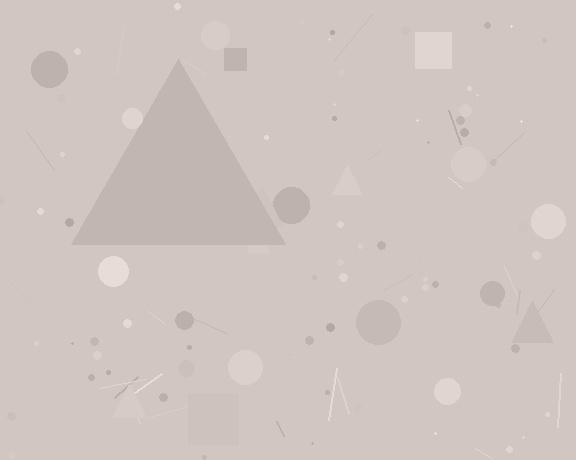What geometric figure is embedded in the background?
A triangle is embedded in the background.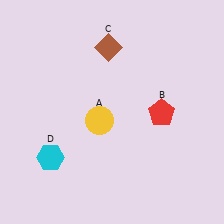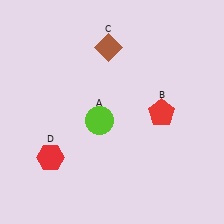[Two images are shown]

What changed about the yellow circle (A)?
In Image 1, A is yellow. In Image 2, it changed to lime.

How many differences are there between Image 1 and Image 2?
There are 2 differences between the two images.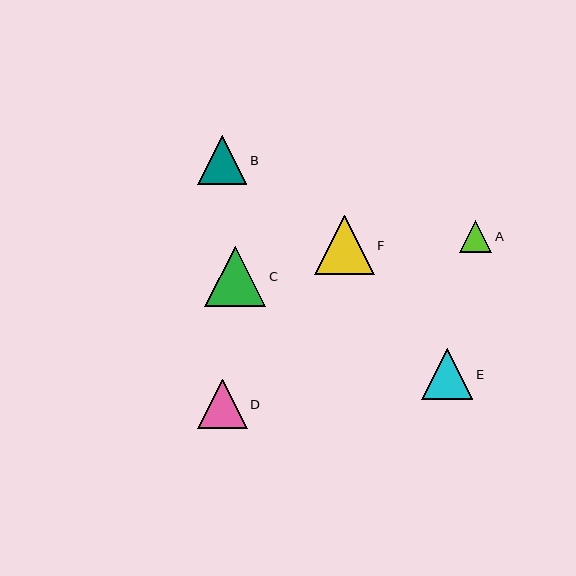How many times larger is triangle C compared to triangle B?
Triangle C is approximately 1.2 times the size of triangle B.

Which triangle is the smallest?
Triangle A is the smallest with a size of approximately 32 pixels.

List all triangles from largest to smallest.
From largest to smallest: C, F, E, D, B, A.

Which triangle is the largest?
Triangle C is the largest with a size of approximately 61 pixels.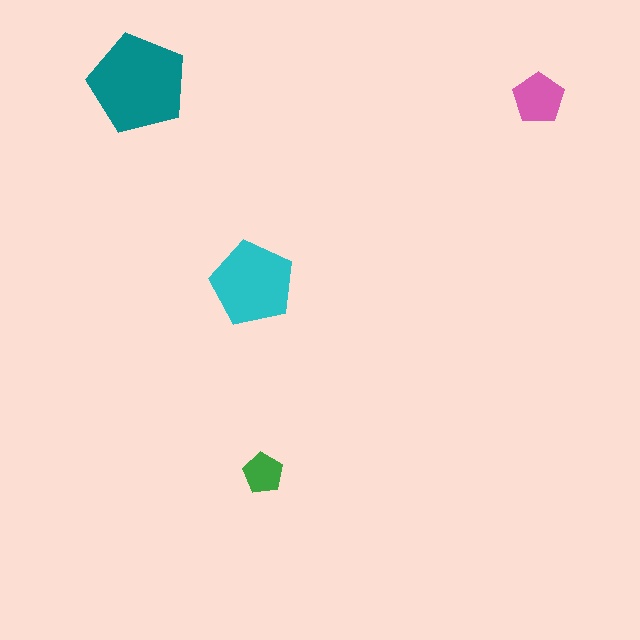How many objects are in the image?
There are 4 objects in the image.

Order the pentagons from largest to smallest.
the teal one, the cyan one, the pink one, the green one.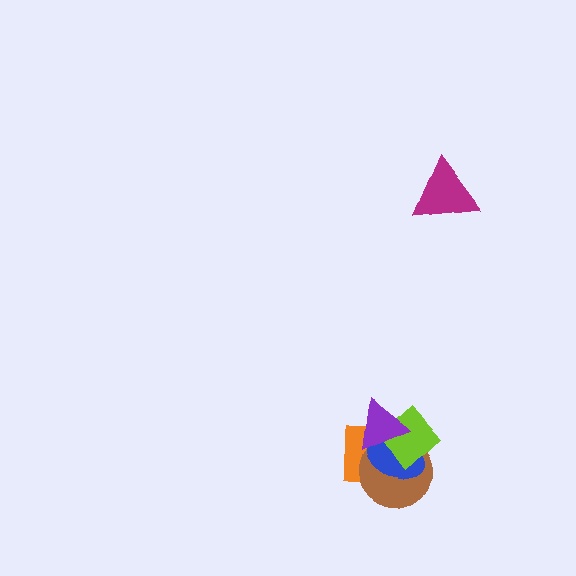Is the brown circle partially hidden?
Yes, it is partially covered by another shape.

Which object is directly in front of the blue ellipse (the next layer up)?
The lime diamond is directly in front of the blue ellipse.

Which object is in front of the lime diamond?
The purple triangle is in front of the lime diamond.